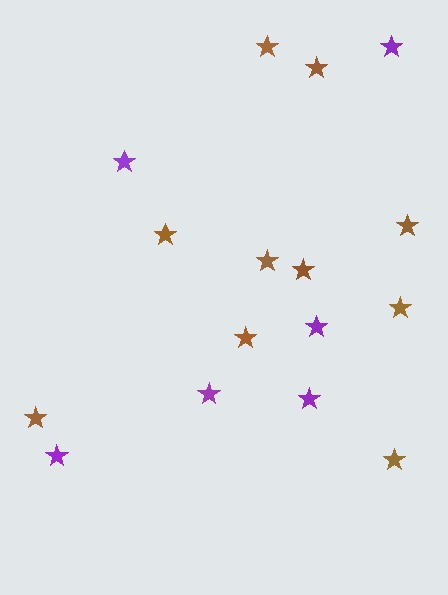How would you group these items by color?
There are 2 groups: one group of brown stars (10) and one group of purple stars (6).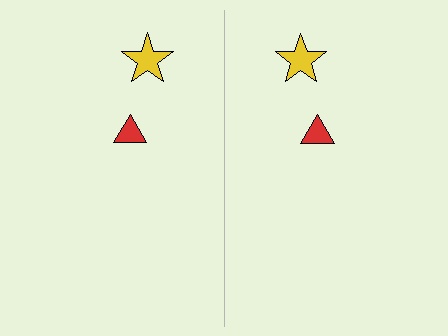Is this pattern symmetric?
Yes, this pattern has bilateral (reflection) symmetry.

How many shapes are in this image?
There are 4 shapes in this image.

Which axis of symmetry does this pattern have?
The pattern has a vertical axis of symmetry running through the center of the image.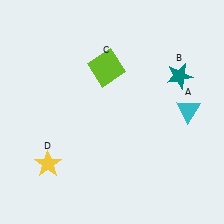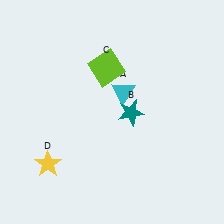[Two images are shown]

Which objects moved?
The objects that moved are: the cyan triangle (A), the teal star (B).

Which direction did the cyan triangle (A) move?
The cyan triangle (A) moved left.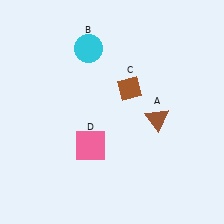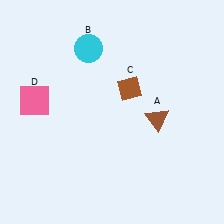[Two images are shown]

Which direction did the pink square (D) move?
The pink square (D) moved left.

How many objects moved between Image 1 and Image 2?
1 object moved between the two images.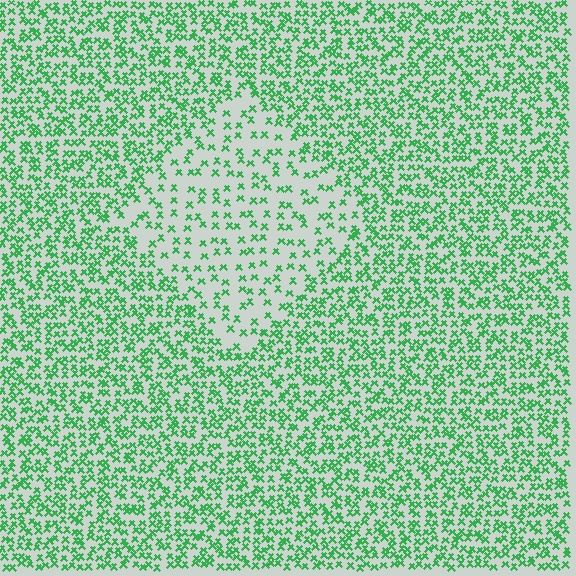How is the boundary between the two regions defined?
The boundary is defined by a change in element density (approximately 2.3x ratio). All elements are the same color, size, and shape.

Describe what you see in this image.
The image contains small green elements arranged at two different densities. A diamond-shaped region is visible where the elements are less densely packed than the surrounding area.